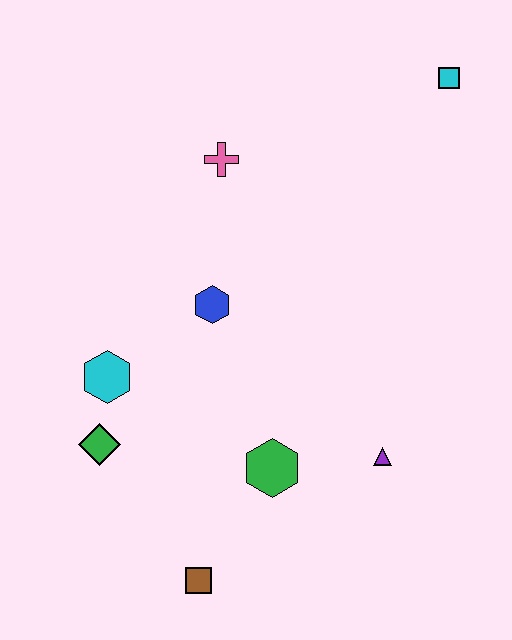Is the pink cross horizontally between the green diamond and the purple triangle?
Yes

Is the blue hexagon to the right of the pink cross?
No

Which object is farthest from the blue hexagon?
The cyan square is farthest from the blue hexagon.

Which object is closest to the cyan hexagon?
The green diamond is closest to the cyan hexagon.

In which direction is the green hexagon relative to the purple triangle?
The green hexagon is to the left of the purple triangle.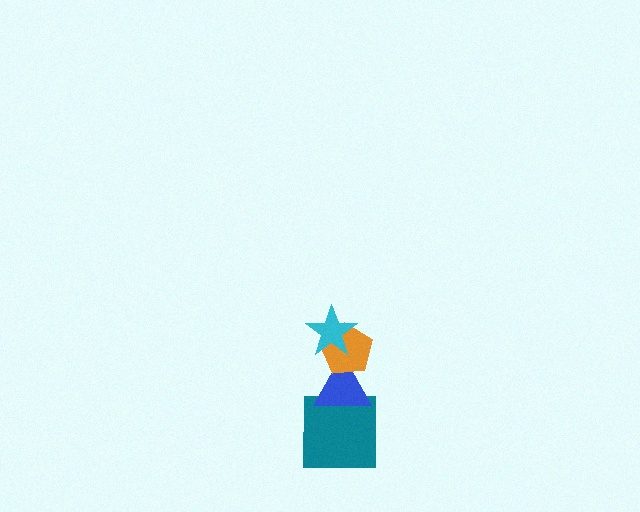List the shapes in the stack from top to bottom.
From top to bottom: the cyan star, the orange pentagon, the blue triangle, the teal square.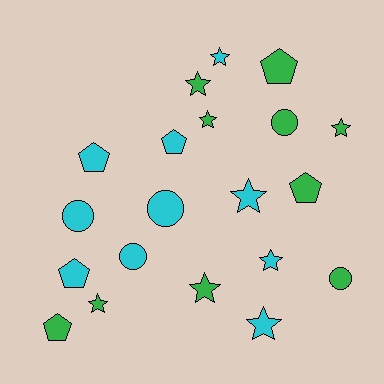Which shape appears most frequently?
Star, with 9 objects.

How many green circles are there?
There are 2 green circles.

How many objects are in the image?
There are 20 objects.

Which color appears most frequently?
Cyan, with 10 objects.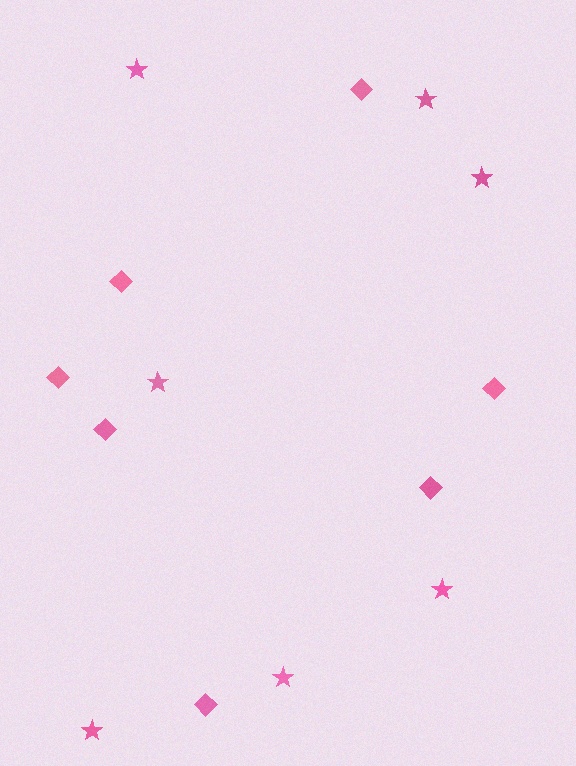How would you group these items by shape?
There are 2 groups: one group of diamonds (7) and one group of stars (7).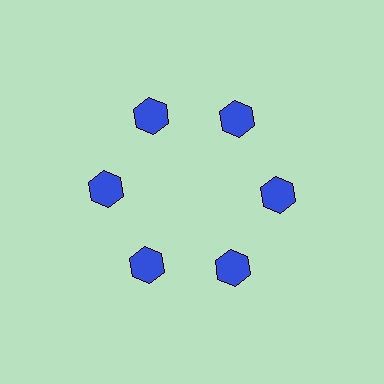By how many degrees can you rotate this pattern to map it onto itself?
The pattern maps onto itself every 60 degrees of rotation.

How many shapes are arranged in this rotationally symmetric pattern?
There are 6 shapes, arranged in 6 groups of 1.